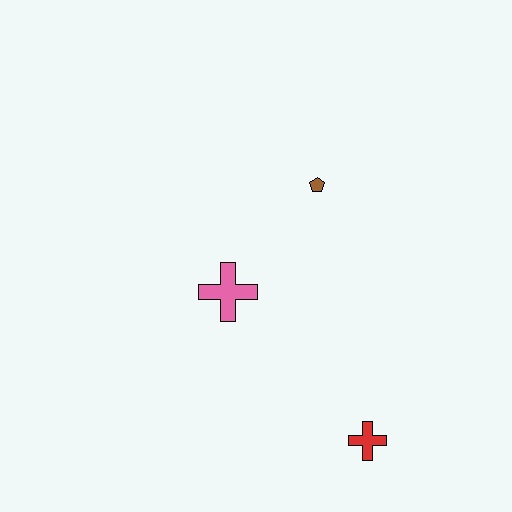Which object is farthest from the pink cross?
The red cross is farthest from the pink cross.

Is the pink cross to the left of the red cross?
Yes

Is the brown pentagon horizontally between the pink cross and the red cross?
Yes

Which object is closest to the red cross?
The pink cross is closest to the red cross.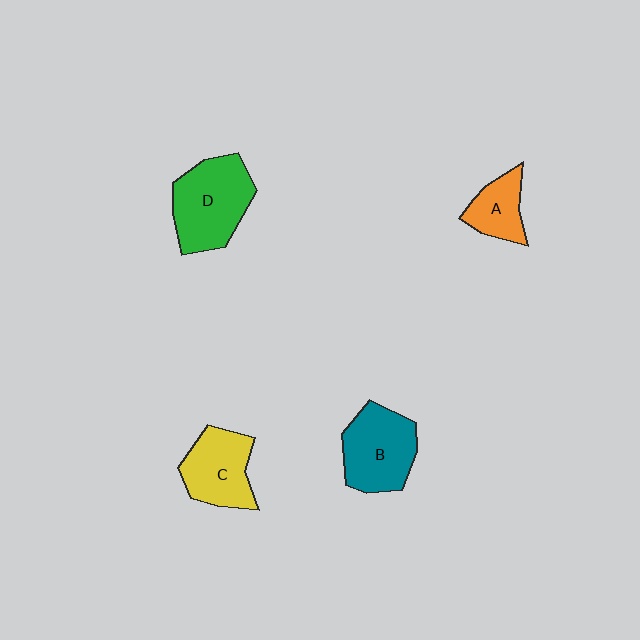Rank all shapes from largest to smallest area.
From largest to smallest: D (green), B (teal), C (yellow), A (orange).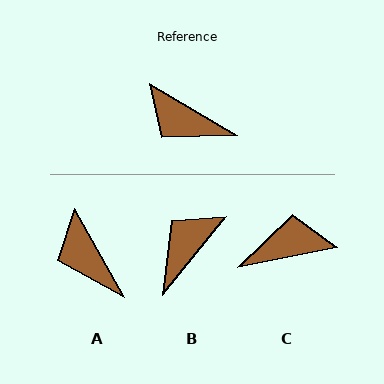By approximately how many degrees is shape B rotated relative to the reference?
Approximately 98 degrees clockwise.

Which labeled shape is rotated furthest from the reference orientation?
C, about 138 degrees away.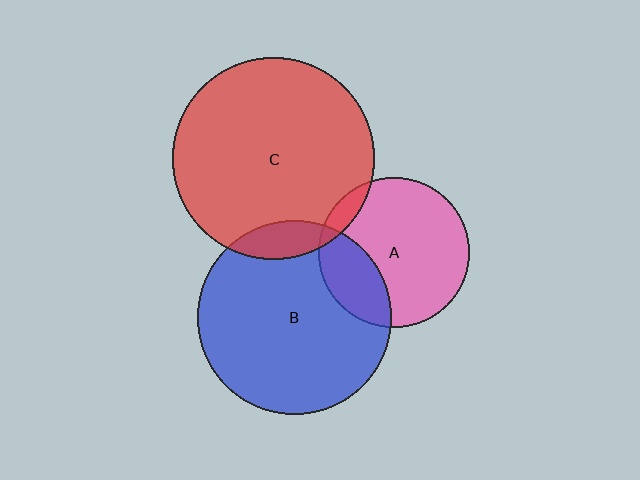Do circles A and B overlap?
Yes.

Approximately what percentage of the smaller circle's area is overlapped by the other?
Approximately 25%.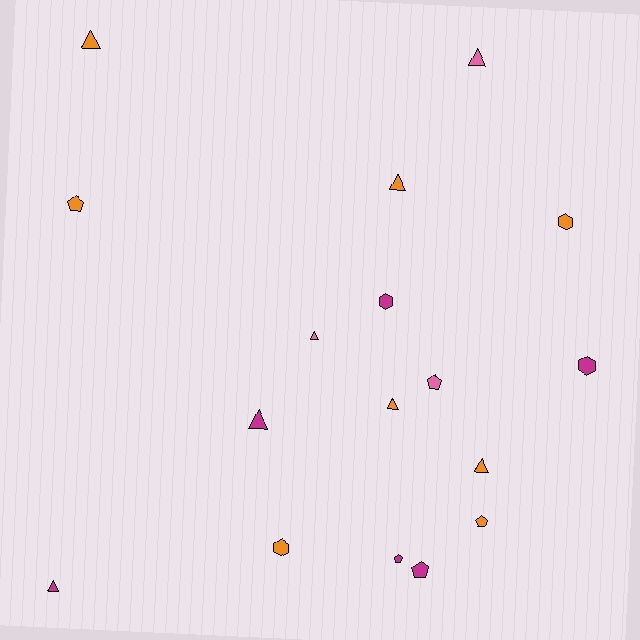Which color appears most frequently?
Orange, with 8 objects.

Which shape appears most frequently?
Triangle, with 8 objects.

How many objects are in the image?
There are 17 objects.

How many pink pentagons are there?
There is 1 pink pentagon.